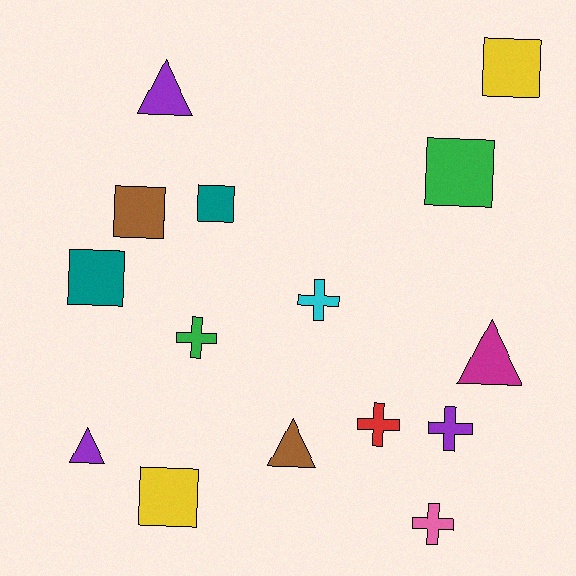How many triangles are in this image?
There are 4 triangles.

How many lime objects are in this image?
There are no lime objects.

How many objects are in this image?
There are 15 objects.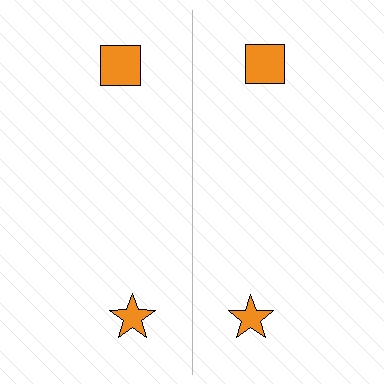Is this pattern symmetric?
Yes, this pattern has bilateral (reflection) symmetry.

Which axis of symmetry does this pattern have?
The pattern has a vertical axis of symmetry running through the center of the image.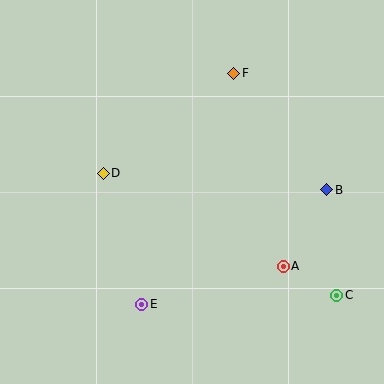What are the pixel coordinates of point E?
Point E is at (141, 304).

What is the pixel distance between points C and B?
The distance between C and B is 106 pixels.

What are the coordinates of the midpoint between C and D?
The midpoint between C and D is at (220, 234).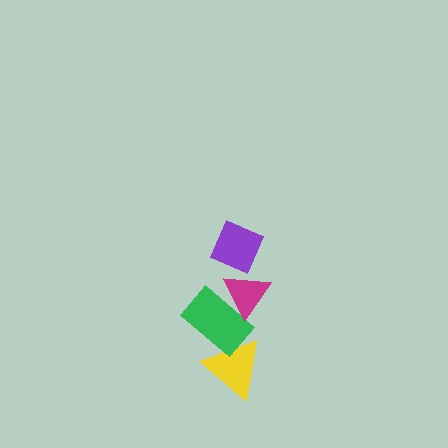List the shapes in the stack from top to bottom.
From top to bottom: the purple diamond, the magenta triangle, the green rectangle, the yellow triangle.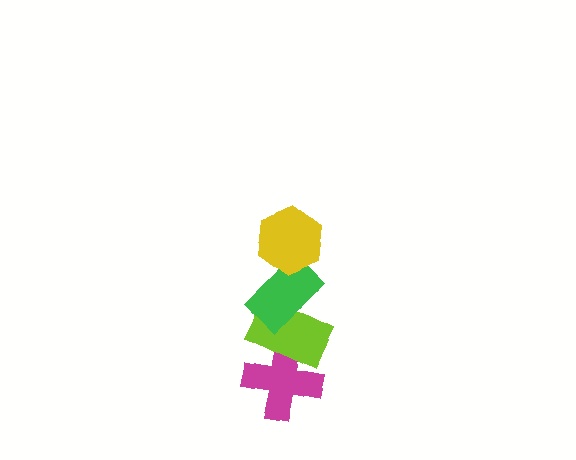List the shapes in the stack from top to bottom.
From top to bottom: the yellow hexagon, the green rectangle, the lime rectangle, the magenta cross.